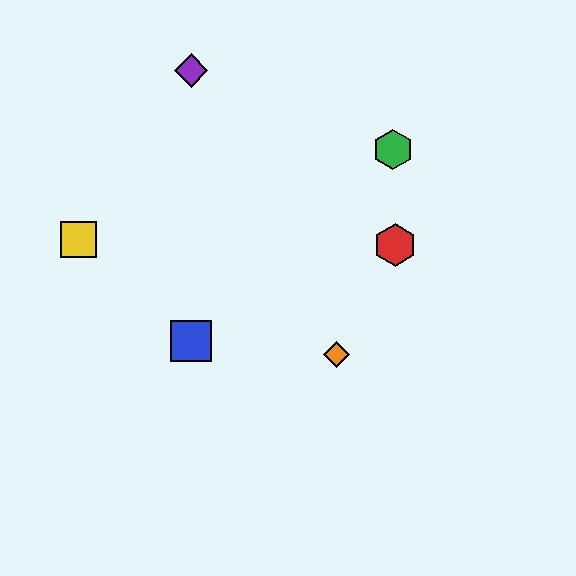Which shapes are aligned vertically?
The blue square, the purple diamond are aligned vertically.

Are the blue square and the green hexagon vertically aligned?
No, the blue square is at x≈191 and the green hexagon is at x≈393.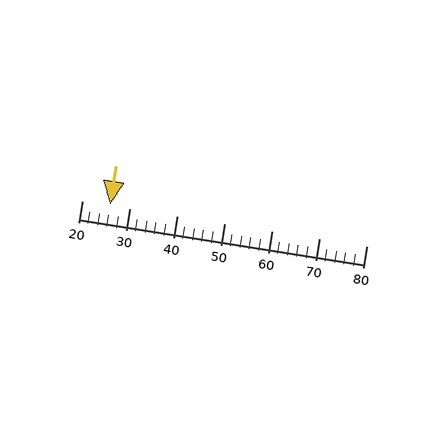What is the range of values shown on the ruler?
The ruler shows values from 20 to 80.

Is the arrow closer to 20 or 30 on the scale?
The arrow is closer to 30.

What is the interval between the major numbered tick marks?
The major tick marks are spaced 10 units apart.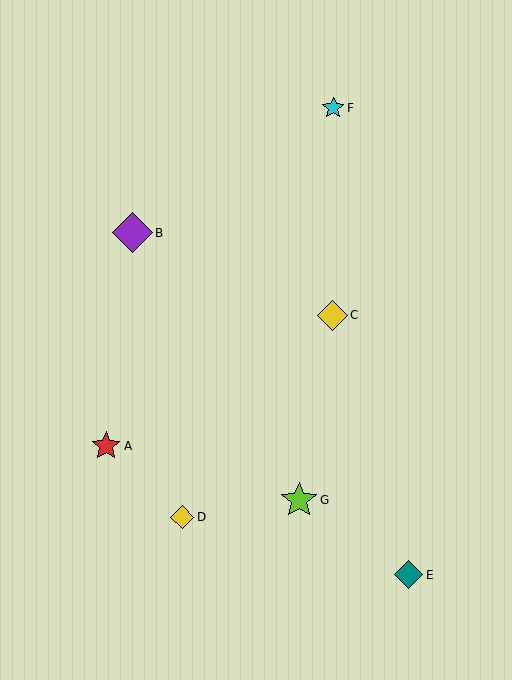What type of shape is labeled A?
Shape A is a red star.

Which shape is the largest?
The purple diamond (labeled B) is the largest.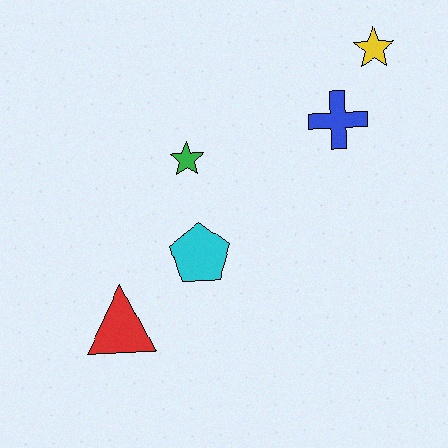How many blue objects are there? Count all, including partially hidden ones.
There is 1 blue object.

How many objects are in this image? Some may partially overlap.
There are 5 objects.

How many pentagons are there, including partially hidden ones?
There is 1 pentagon.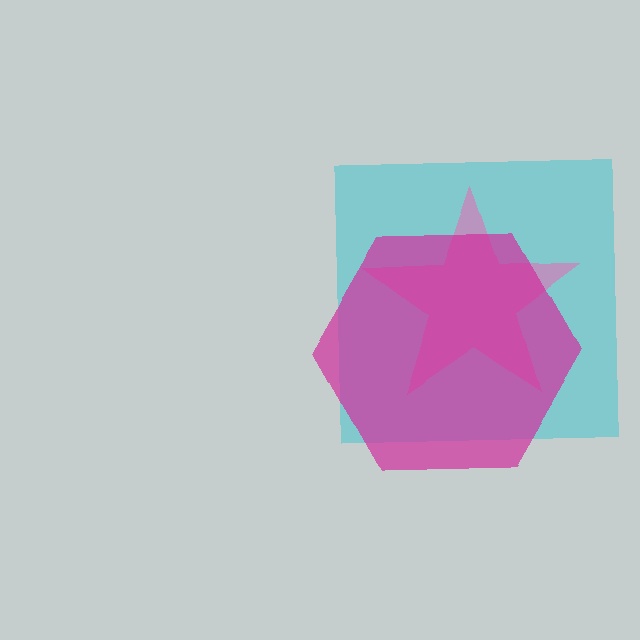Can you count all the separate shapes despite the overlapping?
Yes, there are 3 separate shapes.